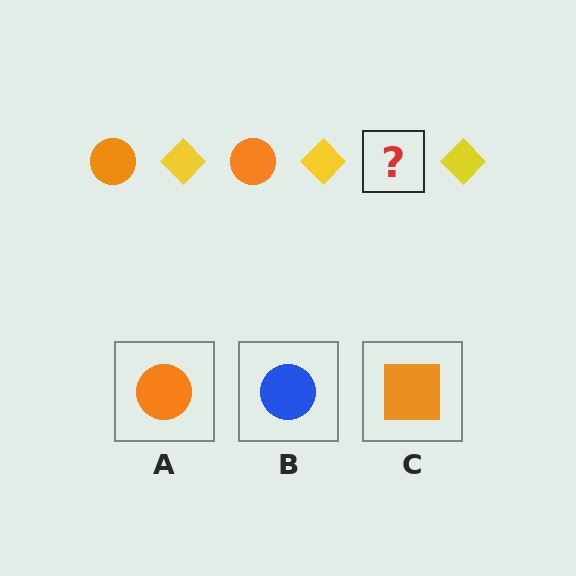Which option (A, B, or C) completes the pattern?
A.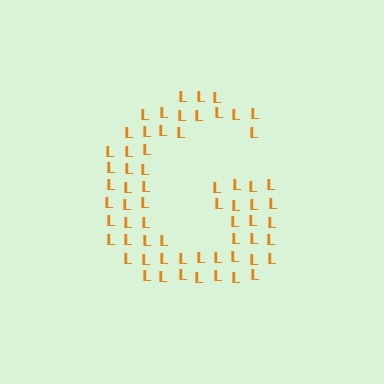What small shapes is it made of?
It is made of small letter L's.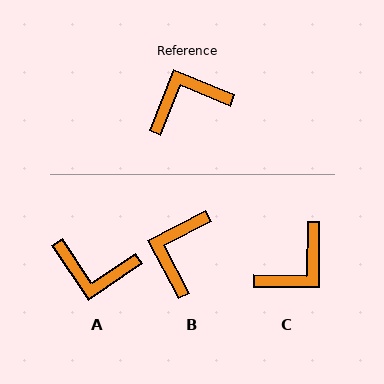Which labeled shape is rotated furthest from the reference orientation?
C, about 158 degrees away.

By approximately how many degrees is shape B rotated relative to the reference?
Approximately 50 degrees counter-clockwise.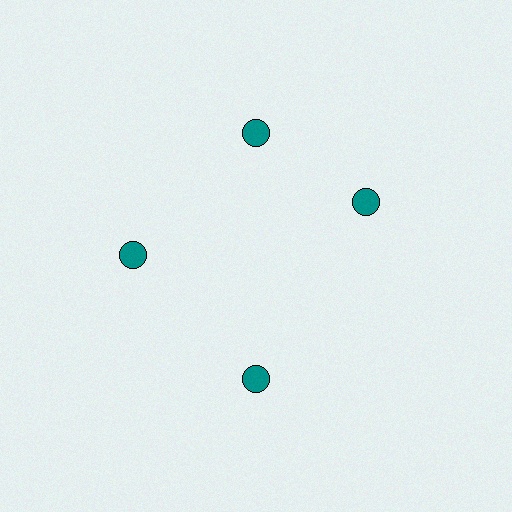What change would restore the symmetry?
The symmetry would be restored by rotating it back into even spacing with its neighbors so that all 4 circles sit at equal angles and equal distance from the center.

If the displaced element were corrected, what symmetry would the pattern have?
It would have 4-fold rotational symmetry — the pattern would map onto itself every 90 degrees.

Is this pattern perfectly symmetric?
No. The 4 teal circles are arranged in a ring, but one element near the 3 o'clock position is rotated out of alignment along the ring, breaking the 4-fold rotational symmetry.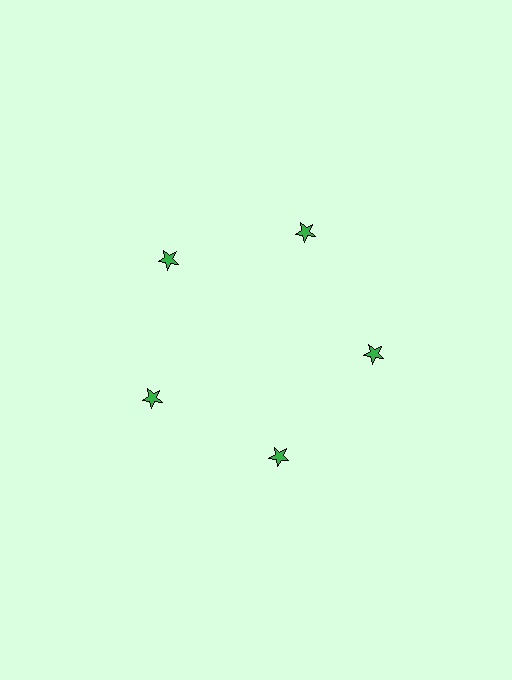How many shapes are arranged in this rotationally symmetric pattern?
There are 5 shapes, arranged in 5 groups of 1.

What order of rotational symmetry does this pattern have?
This pattern has 5-fold rotational symmetry.